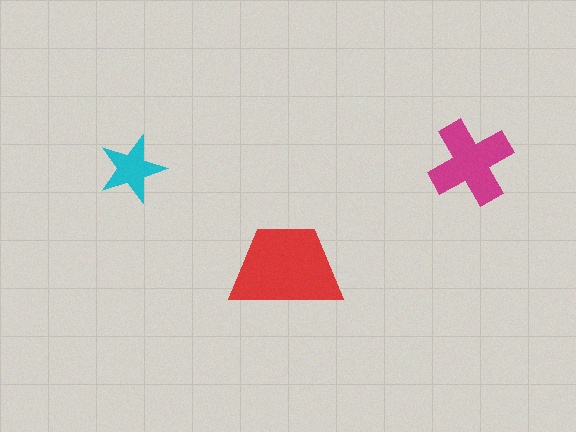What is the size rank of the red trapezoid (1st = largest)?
1st.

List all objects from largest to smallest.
The red trapezoid, the magenta cross, the cyan star.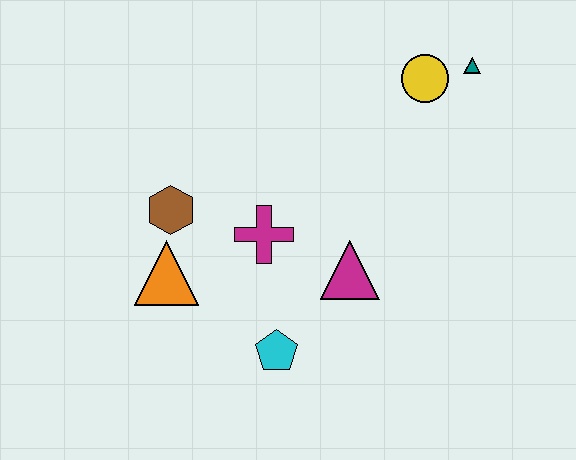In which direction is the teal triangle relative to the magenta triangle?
The teal triangle is above the magenta triangle.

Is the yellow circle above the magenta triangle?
Yes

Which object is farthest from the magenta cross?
The teal triangle is farthest from the magenta cross.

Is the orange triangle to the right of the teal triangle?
No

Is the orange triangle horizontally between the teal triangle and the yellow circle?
No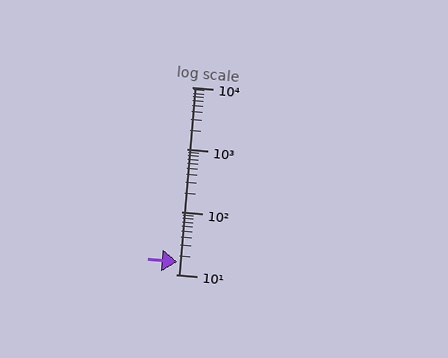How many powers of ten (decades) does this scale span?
The scale spans 3 decades, from 10 to 10000.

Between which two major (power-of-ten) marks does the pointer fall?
The pointer is between 10 and 100.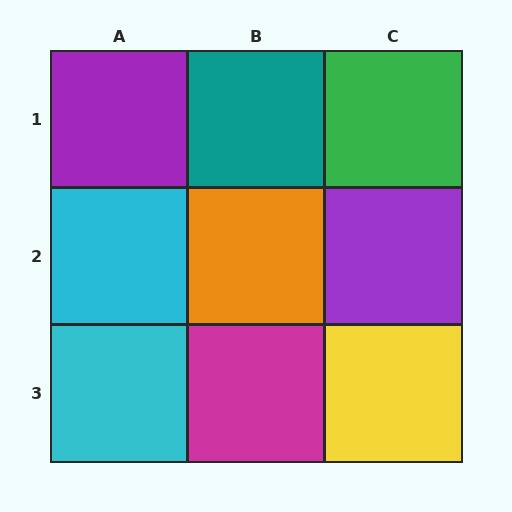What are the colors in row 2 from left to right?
Cyan, orange, purple.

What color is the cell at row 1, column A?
Purple.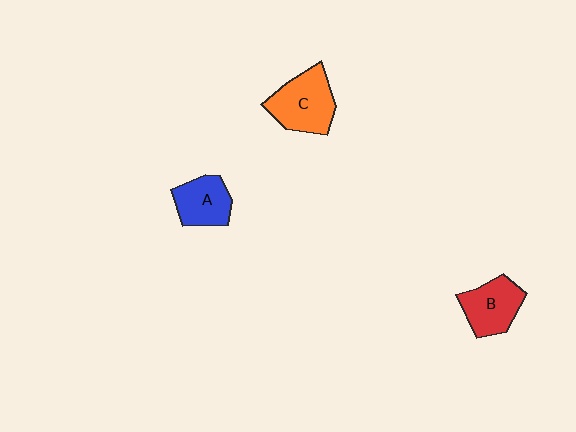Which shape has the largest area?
Shape C (orange).